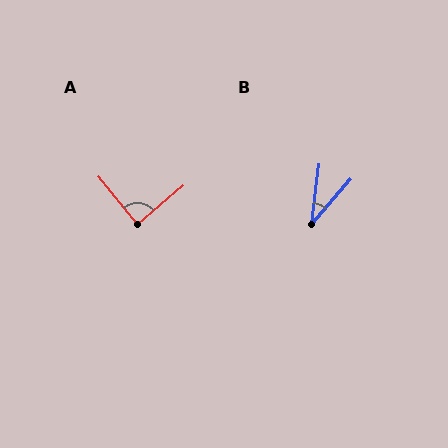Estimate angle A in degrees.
Approximately 88 degrees.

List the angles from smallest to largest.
B (34°), A (88°).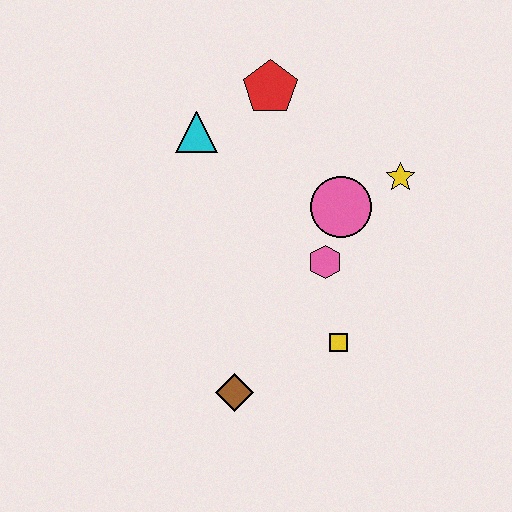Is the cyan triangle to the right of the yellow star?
No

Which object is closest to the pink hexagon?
The pink circle is closest to the pink hexagon.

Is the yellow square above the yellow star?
No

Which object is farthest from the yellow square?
The red pentagon is farthest from the yellow square.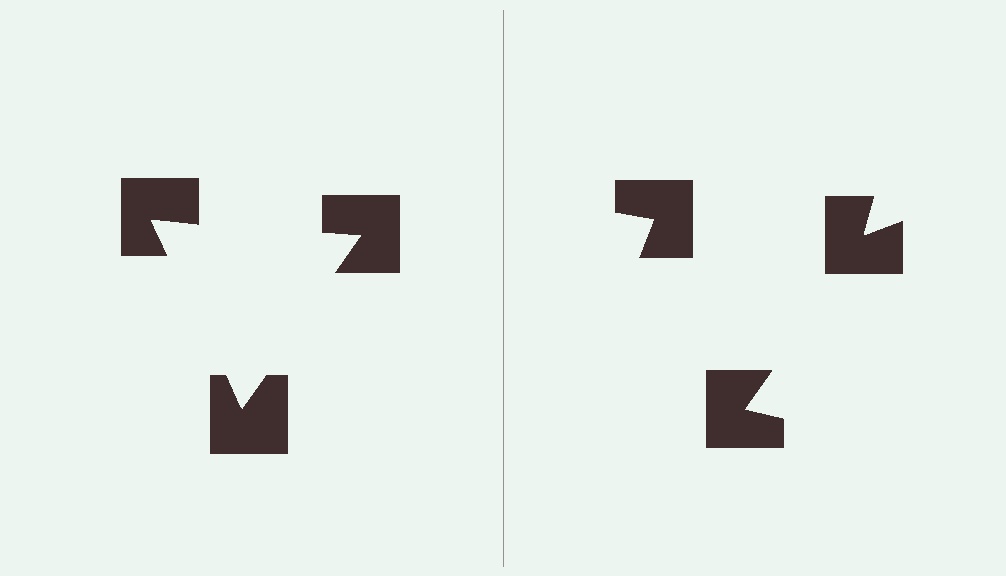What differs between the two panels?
The notched squares are positioned identically on both sides; only the wedge orientations differ. On the left they align to a triangle; on the right they are misaligned.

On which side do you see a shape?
An illusory triangle appears on the left side. On the right side the wedge cuts are rotated, so no coherent shape forms.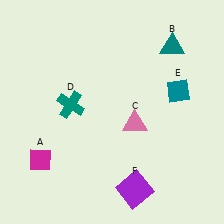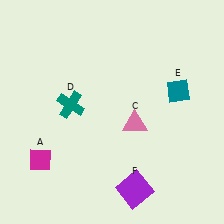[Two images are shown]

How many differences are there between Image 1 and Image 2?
There is 1 difference between the two images.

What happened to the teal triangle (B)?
The teal triangle (B) was removed in Image 2. It was in the top-right area of Image 1.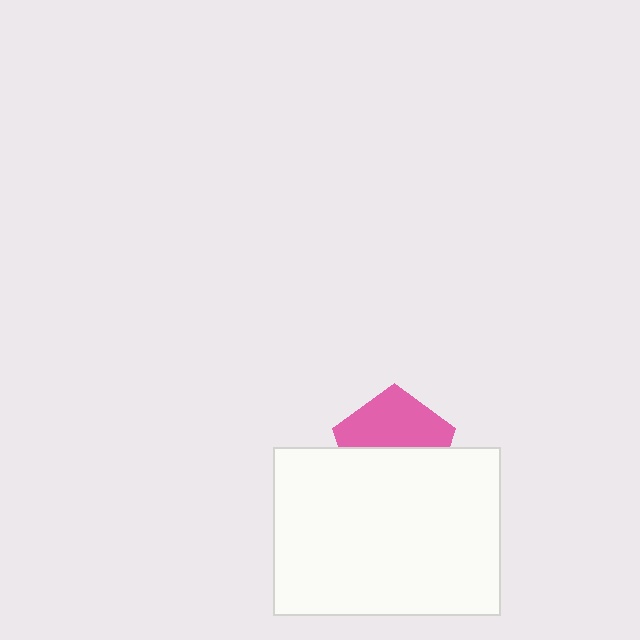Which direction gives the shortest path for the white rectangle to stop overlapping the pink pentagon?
Moving down gives the shortest separation.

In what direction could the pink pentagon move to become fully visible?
The pink pentagon could move up. That would shift it out from behind the white rectangle entirely.